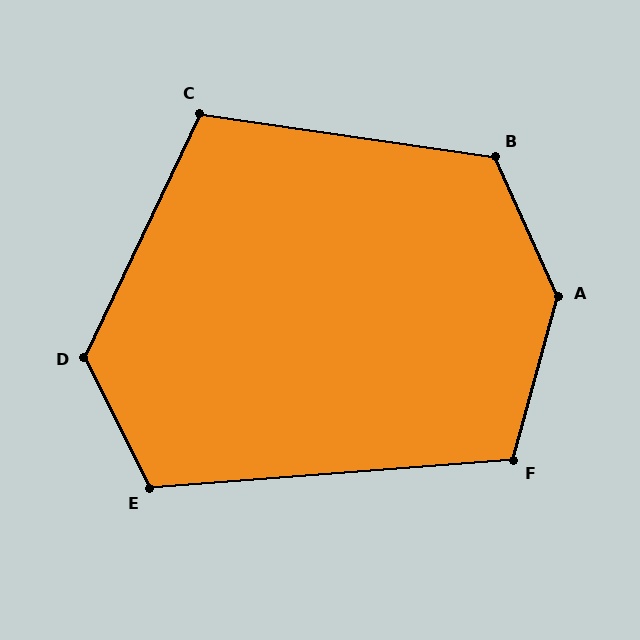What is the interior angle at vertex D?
Approximately 128 degrees (obtuse).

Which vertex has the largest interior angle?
A, at approximately 141 degrees.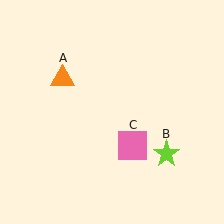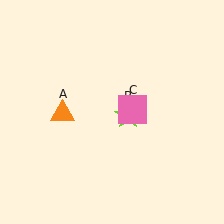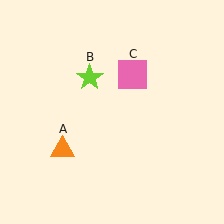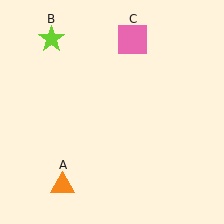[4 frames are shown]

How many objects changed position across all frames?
3 objects changed position: orange triangle (object A), lime star (object B), pink square (object C).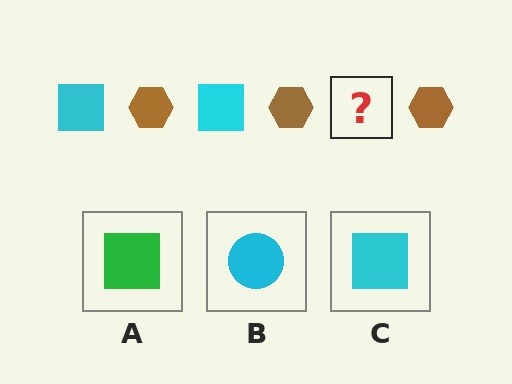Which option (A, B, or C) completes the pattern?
C.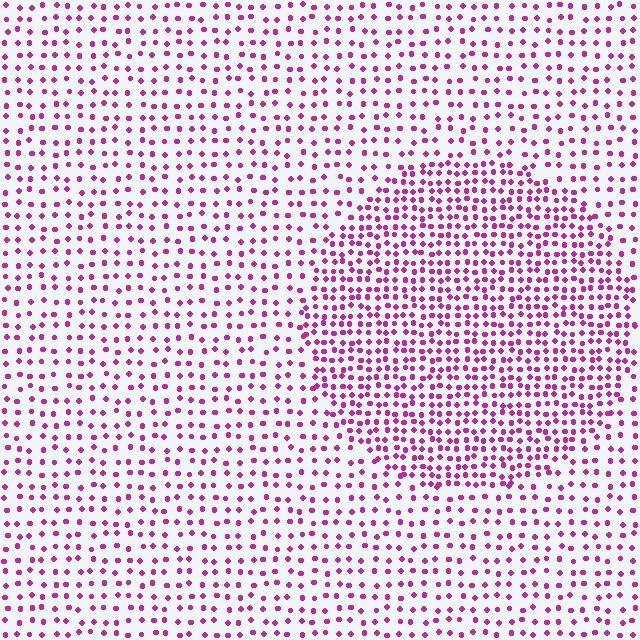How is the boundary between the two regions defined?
The boundary is defined by a change in element density (approximately 1.9x ratio). All elements are the same color, size, and shape.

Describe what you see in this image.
The image contains small magenta elements arranged at two different densities. A circle-shaped region is visible where the elements are more densely packed than the surrounding area.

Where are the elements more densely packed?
The elements are more densely packed inside the circle boundary.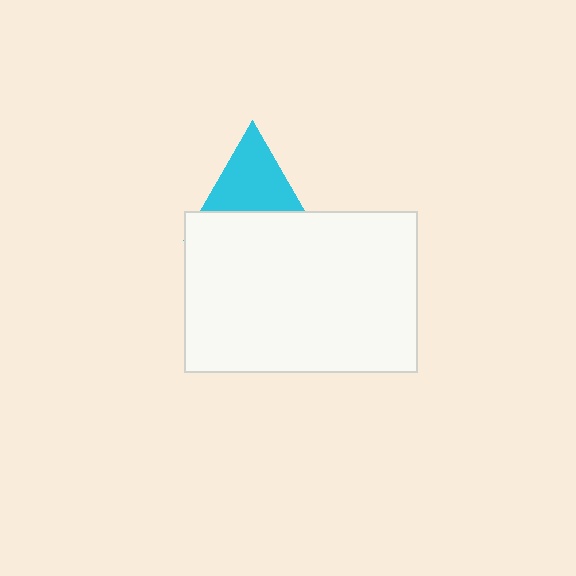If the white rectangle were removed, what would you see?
You would see the complete cyan triangle.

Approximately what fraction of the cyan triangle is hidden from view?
Roughly 43% of the cyan triangle is hidden behind the white rectangle.